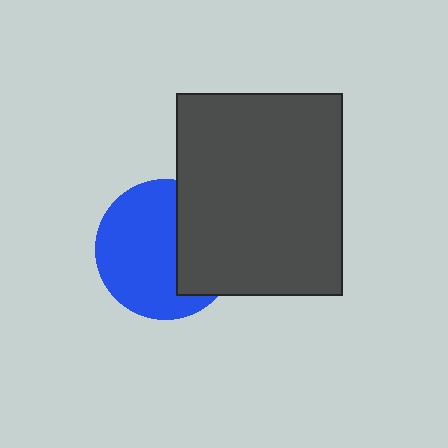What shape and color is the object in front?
The object in front is a dark gray rectangle.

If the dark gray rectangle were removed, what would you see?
You would see the complete blue circle.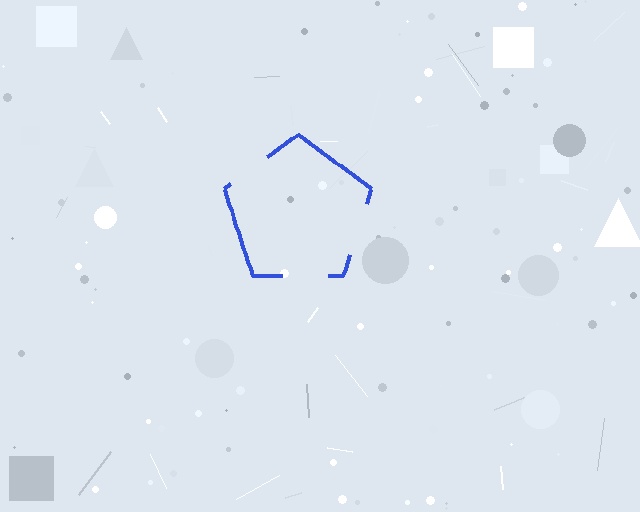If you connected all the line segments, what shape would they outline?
They would outline a pentagon.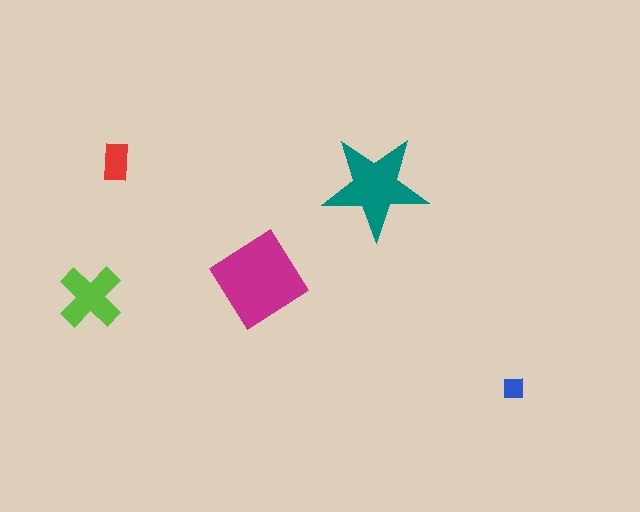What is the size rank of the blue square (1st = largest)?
5th.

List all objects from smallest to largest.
The blue square, the red rectangle, the lime cross, the teal star, the magenta diamond.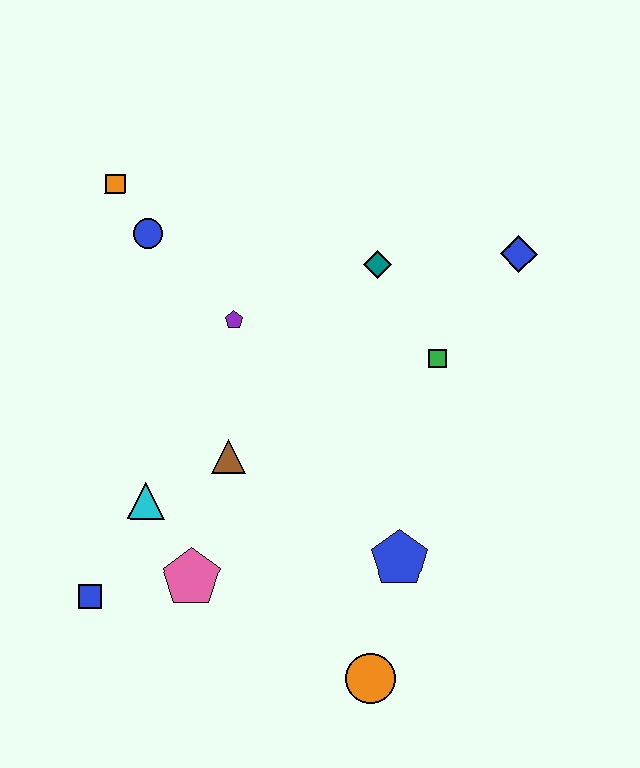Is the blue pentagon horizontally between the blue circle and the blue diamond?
Yes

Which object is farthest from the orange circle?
The orange square is farthest from the orange circle.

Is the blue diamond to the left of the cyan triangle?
No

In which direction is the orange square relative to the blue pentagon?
The orange square is above the blue pentagon.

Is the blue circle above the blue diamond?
Yes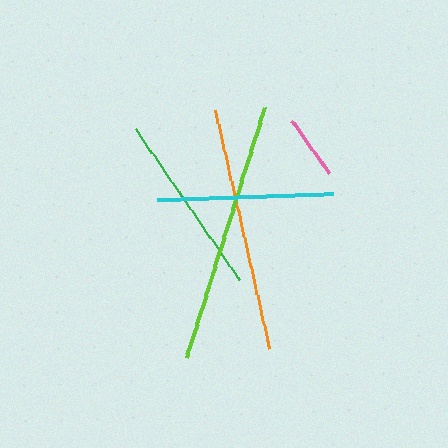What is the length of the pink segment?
The pink segment is approximately 65 pixels long.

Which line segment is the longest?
The lime line is the longest at approximately 262 pixels.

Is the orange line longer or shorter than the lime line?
The lime line is longer than the orange line.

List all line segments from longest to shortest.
From longest to shortest: lime, orange, green, cyan, pink.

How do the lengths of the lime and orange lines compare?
The lime and orange lines are approximately the same length.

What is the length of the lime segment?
The lime segment is approximately 262 pixels long.